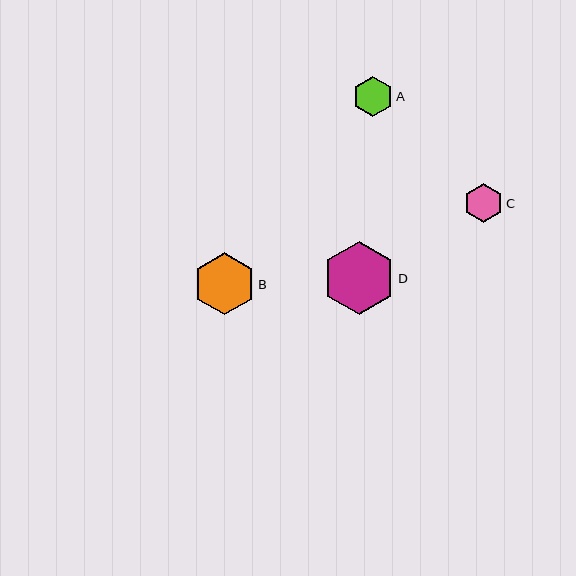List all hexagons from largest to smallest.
From largest to smallest: D, B, A, C.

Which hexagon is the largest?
Hexagon D is the largest with a size of approximately 73 pixels.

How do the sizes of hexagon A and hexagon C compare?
Hexagon A and hexagon C are approximately the same size.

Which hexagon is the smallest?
Hexagon C is the smallest with a size of approximately 39 pixels.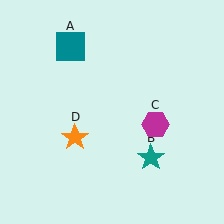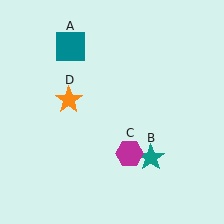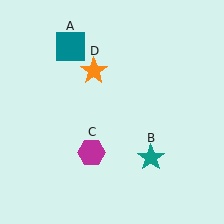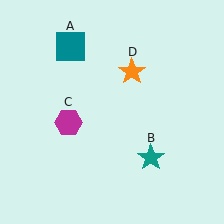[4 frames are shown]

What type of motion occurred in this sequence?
The magenta hexagon (object C), orange star (object D) rotated clockwise around the center of the scene.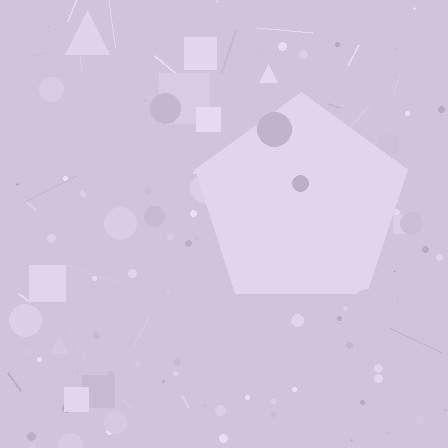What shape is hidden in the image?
A pentagon is hidden in the image.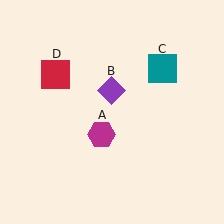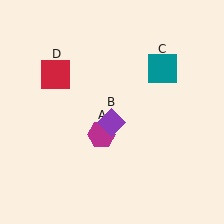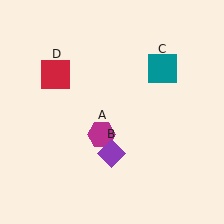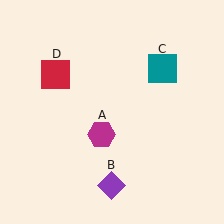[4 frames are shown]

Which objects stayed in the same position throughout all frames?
Magenta hexagon (object A) and teal square (object C) and red square (object D) remained stationary.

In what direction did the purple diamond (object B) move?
The purple diamond (object B) moved down.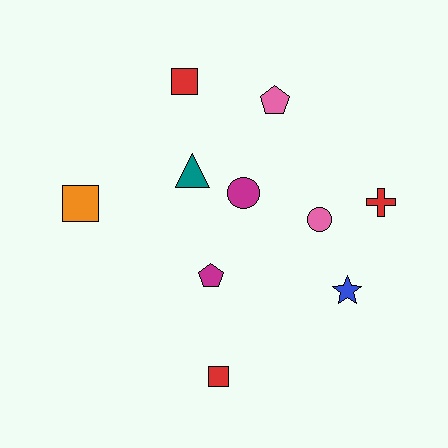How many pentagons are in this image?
There are 2 pentagons.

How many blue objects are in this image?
There is 1 blue object.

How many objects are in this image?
There are 10 objects.